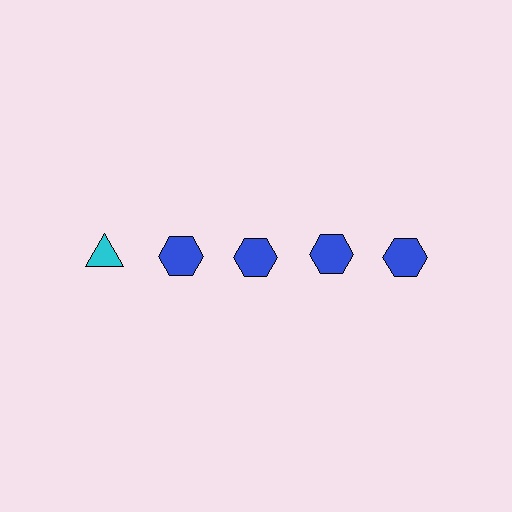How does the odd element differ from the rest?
It differs in both color (cyan instead of blue) and shape (triangle instead of hexagon).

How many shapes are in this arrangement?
There are 5 shapes arranged in a grid pattern.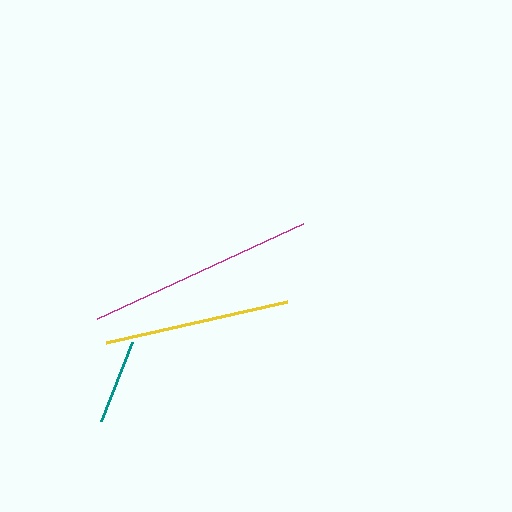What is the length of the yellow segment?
The yellow segment is approximately 186 pixels long.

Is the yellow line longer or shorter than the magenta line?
The magenta line is longer than the yellow line.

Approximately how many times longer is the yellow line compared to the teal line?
The yellow line is approximately 2.2 times the length of the teal line.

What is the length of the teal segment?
The teal segment is approximately 86 pixels long.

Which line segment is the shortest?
The teal line is the shortest at approximately 86 pixels.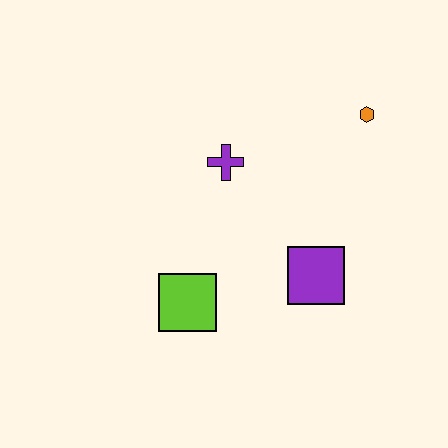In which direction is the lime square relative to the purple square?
The lime square is to the left of the purple square.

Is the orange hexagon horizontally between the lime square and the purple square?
No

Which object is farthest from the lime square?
The orange hexagon is farthest from the lime square.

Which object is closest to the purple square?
The lime square is closest to the purple square.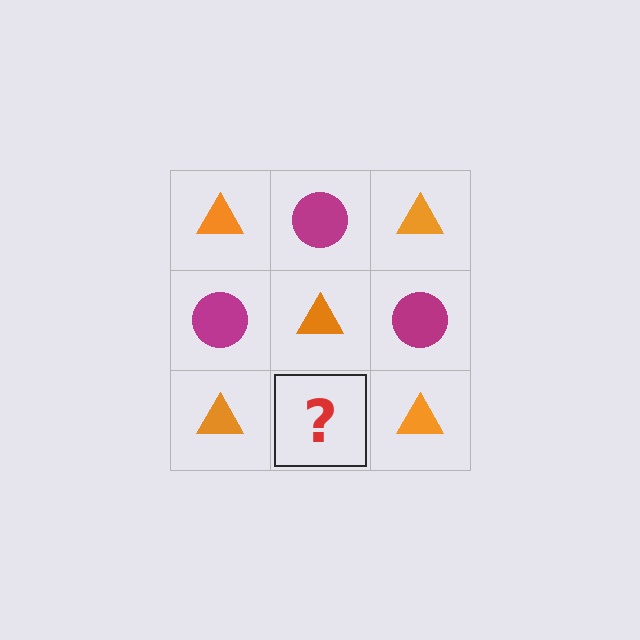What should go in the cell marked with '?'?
The missing cell should contain a magenta circle.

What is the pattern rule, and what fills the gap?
The rule is that it alternates orange triangle and magenta circle in a checkerboard pattern. The gap should be filled with a magenta circle.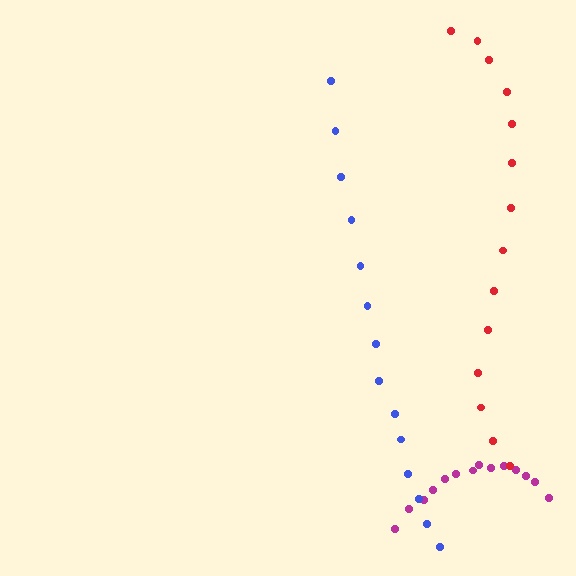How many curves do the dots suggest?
There are 3 distinct paths.